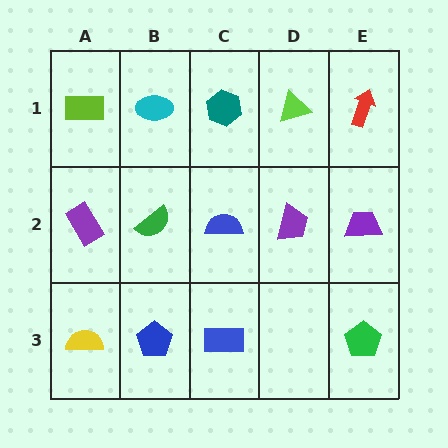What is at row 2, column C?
A blue semicircle.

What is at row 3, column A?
A yellow semicircle.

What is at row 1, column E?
A red arrow.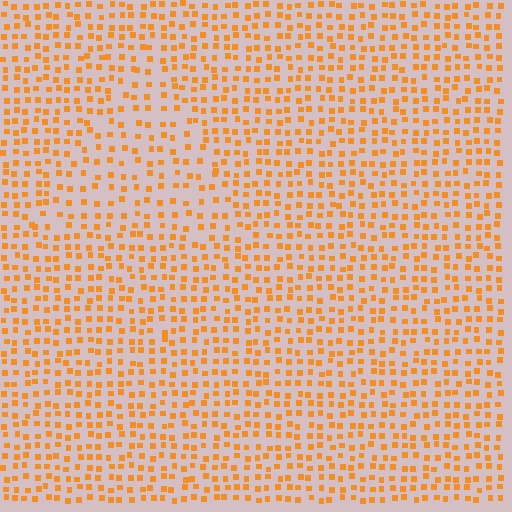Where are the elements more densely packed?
The elements are more densely packed outside the triangle boundary.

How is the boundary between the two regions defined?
The boundary is defined by a change in element density (approximately 1.5x ratio). All elements are the same color, size, and shape.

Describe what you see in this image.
The image contains small orange elements arranged at two different densities. A triangle-shaped region is visible where the elements are less densely packed than the surrounding area.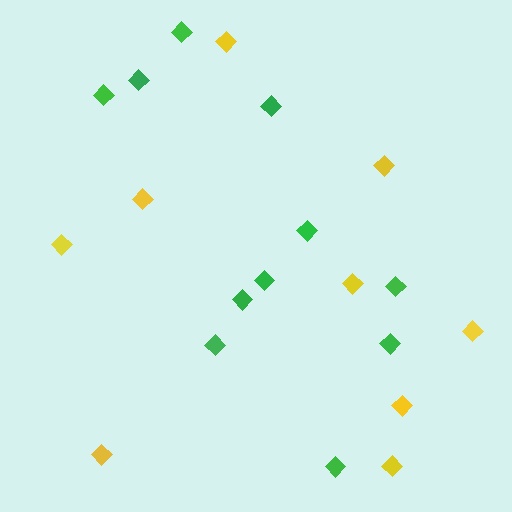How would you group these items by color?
There are 2 groups: one group of yellow diamonds (9) and one group of green diamonds (11).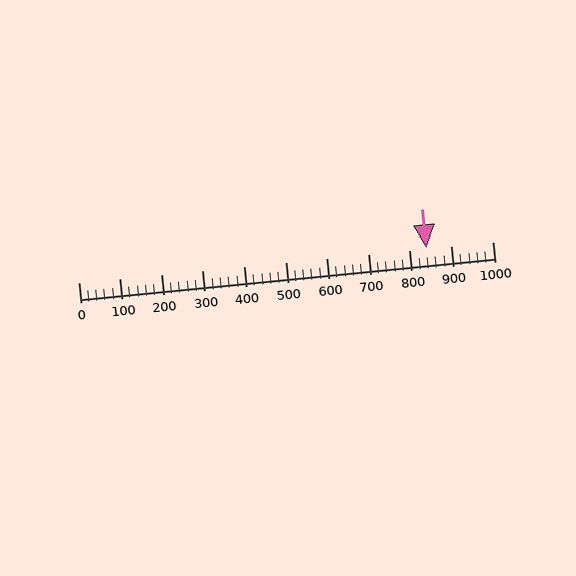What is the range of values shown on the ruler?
The ruler shows values from 0 to 1000.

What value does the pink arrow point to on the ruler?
The pink arrow points to approximately 840.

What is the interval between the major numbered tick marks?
The major tick marks are spaced 100 units apart.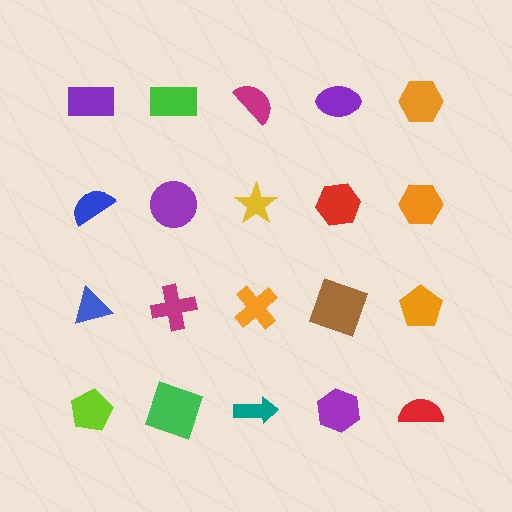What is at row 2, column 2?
A purple circle.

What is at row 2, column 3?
A yellow star.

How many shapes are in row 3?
5 shapes.